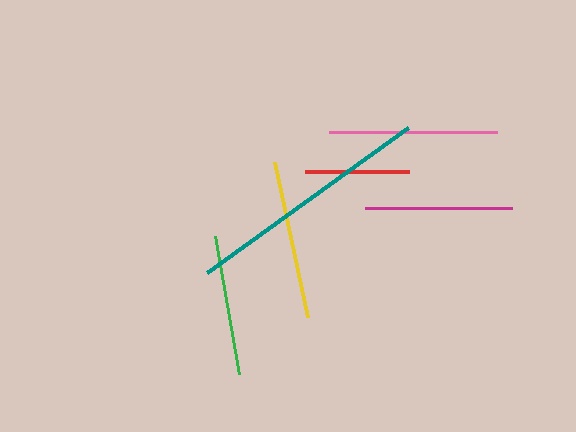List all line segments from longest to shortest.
From longest to shortest: teal, pink, yellow, magenta, green, red.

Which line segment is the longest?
The teal line is the longest at approximately 248 pixels.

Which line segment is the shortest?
The red line is the shortest at approximately 104 pixels.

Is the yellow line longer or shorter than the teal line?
The teal line is longer than the yellow line.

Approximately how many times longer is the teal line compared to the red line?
The teal line is approximately 2.4 times the length of the red line.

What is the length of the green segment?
The green segment is approximately 140 pixels long.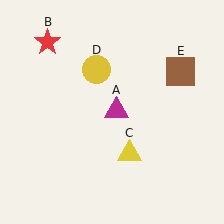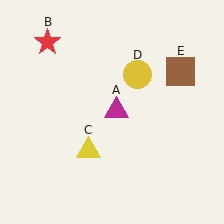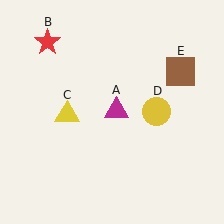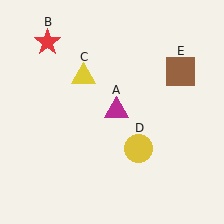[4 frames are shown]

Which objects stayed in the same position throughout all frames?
Magenta triangle (object A) and red star (object B) and brown square (object E) remained stationary.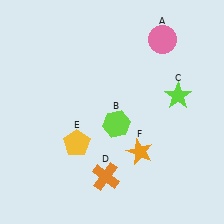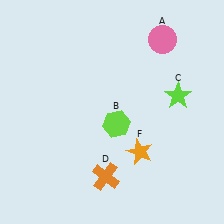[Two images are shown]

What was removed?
The yellow pentagon (E) was removed in Image 2.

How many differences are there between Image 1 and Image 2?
There is 1 difference between the two images.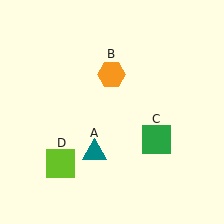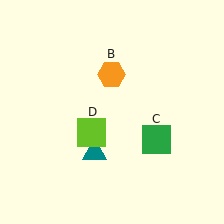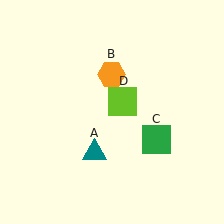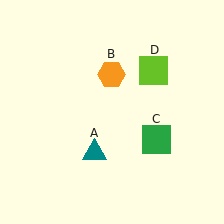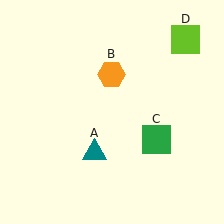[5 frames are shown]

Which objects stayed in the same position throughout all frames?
Teal triangle (object A) and orange hexagon (object B) and green square (object C) remained stationary.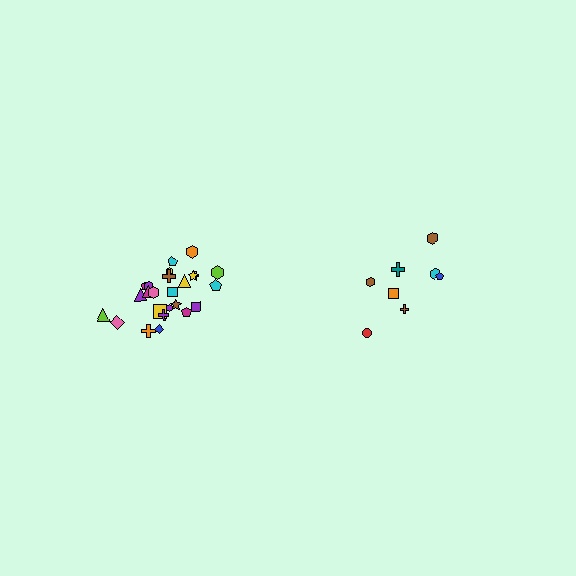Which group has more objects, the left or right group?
The left group.